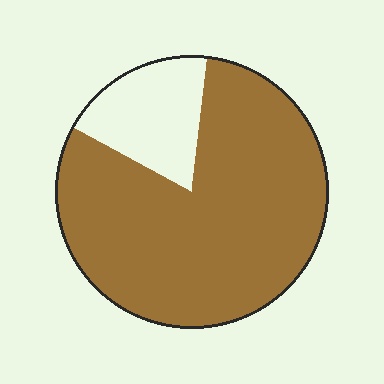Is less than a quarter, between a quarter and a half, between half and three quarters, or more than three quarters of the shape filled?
More than three quarters.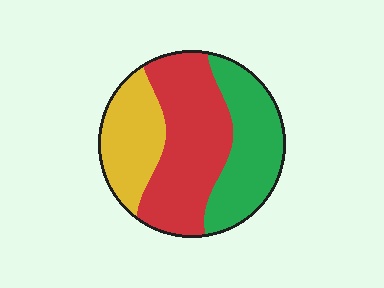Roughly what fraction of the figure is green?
Green covers 32% of the figure.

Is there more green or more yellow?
Green.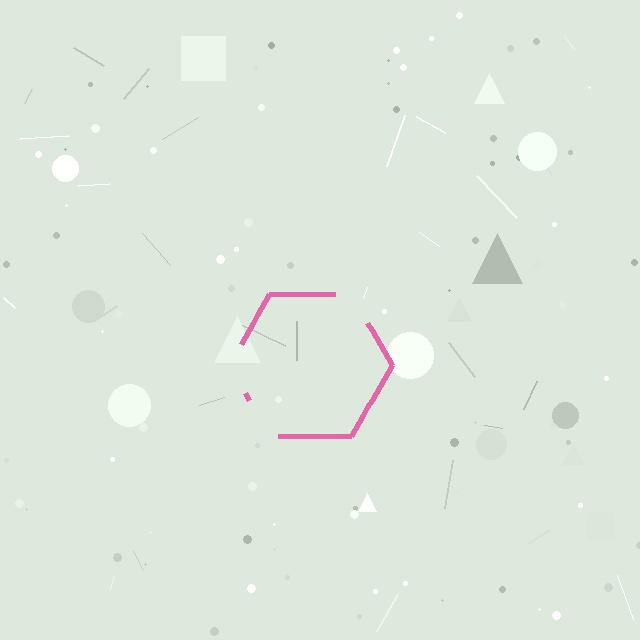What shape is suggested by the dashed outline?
The dashed outline suggests a hexagon.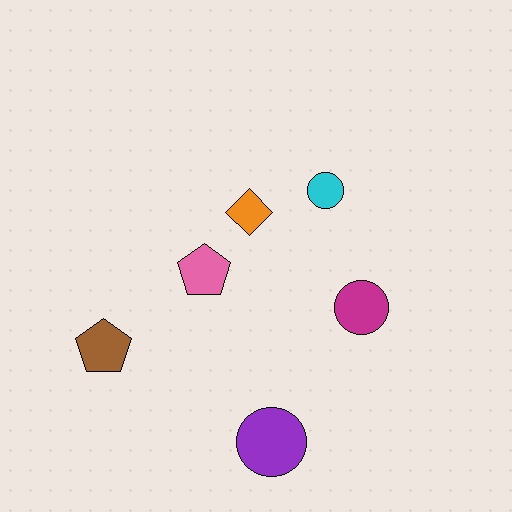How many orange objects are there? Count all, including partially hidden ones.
There is 1 orange object.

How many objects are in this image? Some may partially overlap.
There are 6 objects.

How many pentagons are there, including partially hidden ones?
There are 2 pentagons.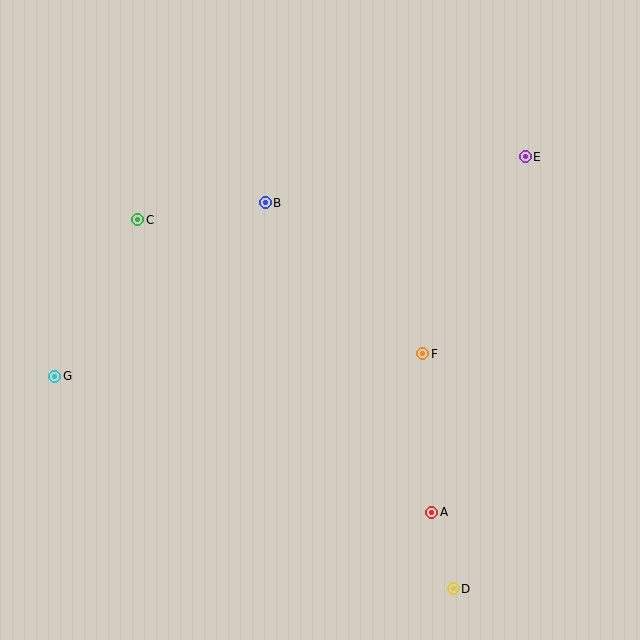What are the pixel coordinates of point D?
Point D is at (453, 589).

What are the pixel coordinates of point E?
Point E is at (525, 157).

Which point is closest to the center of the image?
Point F at (423, 354) is closest to the center.